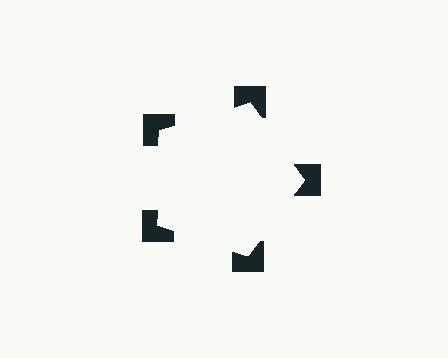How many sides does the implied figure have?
5 sides.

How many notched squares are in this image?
There are 5 — one at each vertex of the illusory pentagon.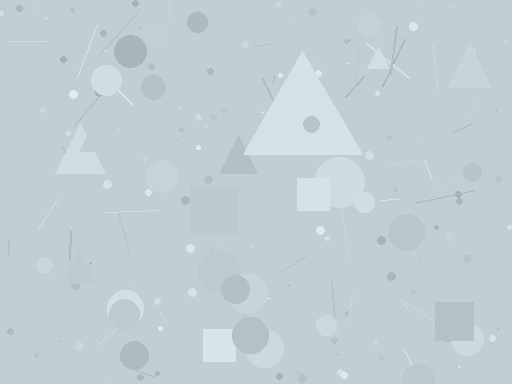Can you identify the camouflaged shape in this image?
The camouflaged shape is a triangle.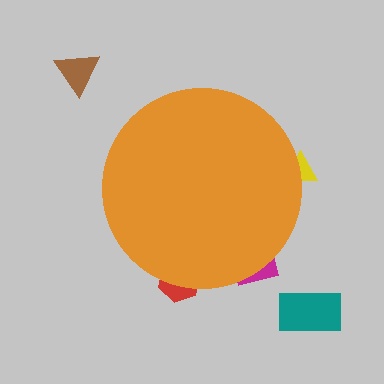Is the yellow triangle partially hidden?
Yes, the yellow triangle is partially hidden behind the orange circle.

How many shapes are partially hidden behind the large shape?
3 shapes are partially hidden.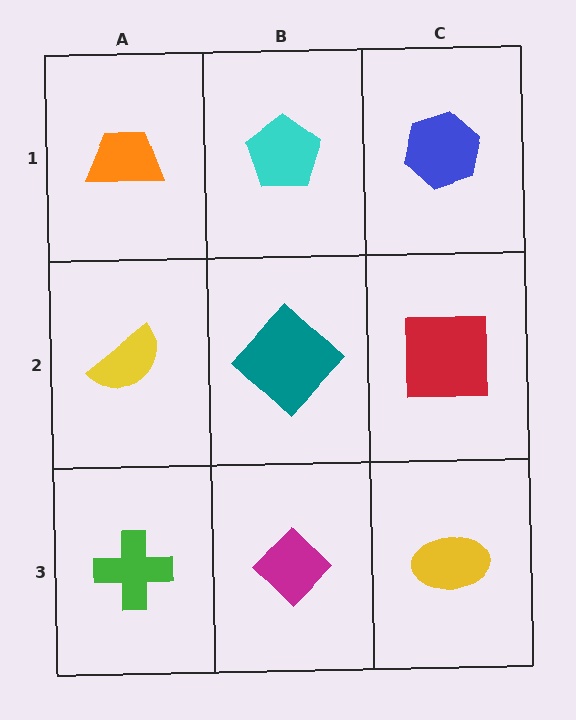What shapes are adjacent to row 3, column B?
A teal diamond (row 2, column B), a green cross (row 3, column A), a yellow ellipse (row 3, column C).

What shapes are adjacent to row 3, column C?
A red square (row 2, column C), a magenta diamond (row 3, column B).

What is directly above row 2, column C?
A blue hexagon.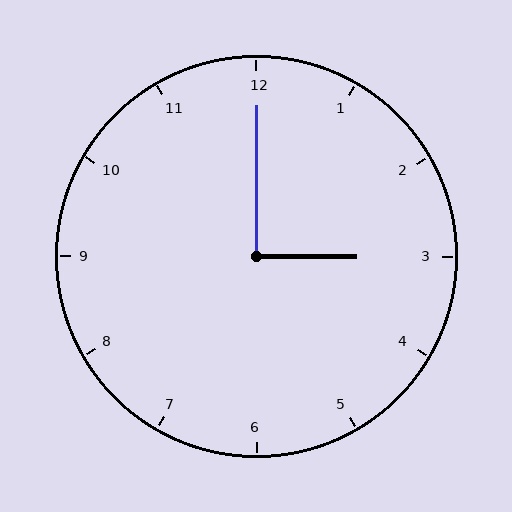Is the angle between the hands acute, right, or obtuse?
It is right.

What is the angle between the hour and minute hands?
Approximately 90 degrees.